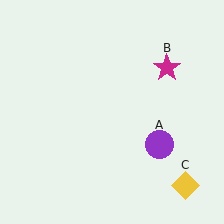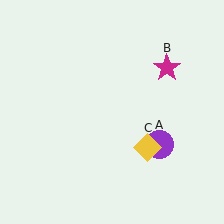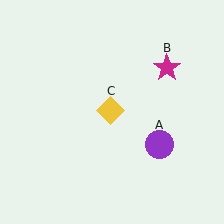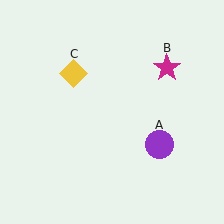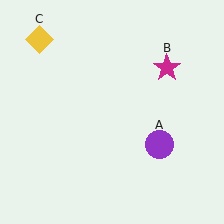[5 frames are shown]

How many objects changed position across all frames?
1 object changed position: yellow diamond (object C).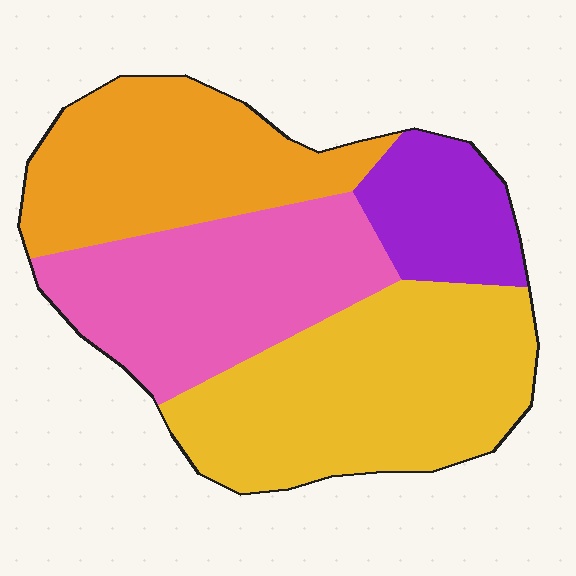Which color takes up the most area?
Yellow, at roughly 35%.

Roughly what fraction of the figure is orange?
Orange takes up about one quarter (1/4) of the figure.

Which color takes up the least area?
Purple, at roughly 10%.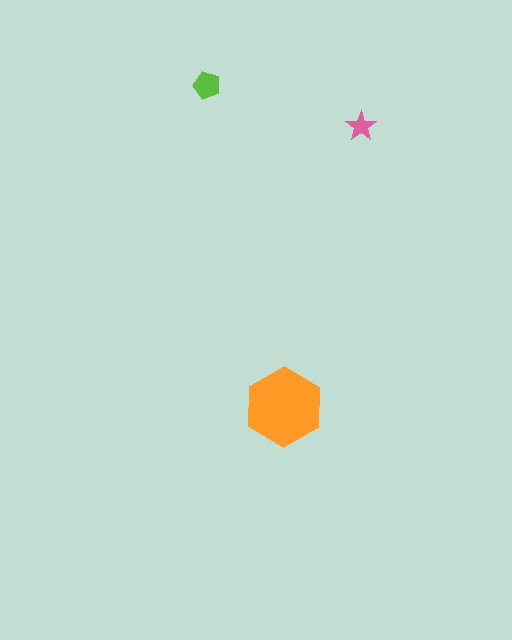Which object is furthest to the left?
The lime pentagon is leftmost.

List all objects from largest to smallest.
The orange hexagon, the lime pentagon, the pink star.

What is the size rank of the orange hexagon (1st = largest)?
1st.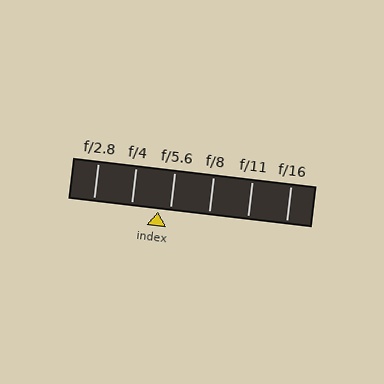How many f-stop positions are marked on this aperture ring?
There are 6 f-stop positions marked.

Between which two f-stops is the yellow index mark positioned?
The index mark is between f/4 and f/5.6.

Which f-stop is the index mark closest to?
The index mark is closest to f/5.6.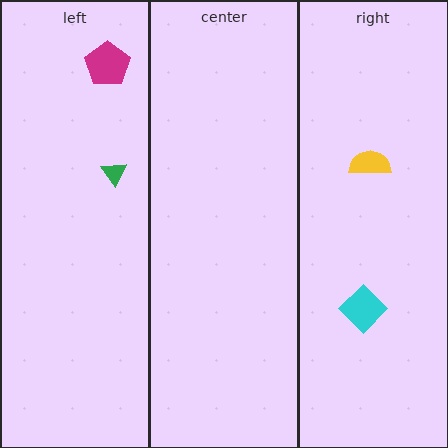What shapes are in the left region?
The magenta pentagon, the green triangle.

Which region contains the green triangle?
The left region.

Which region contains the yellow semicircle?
The right region.